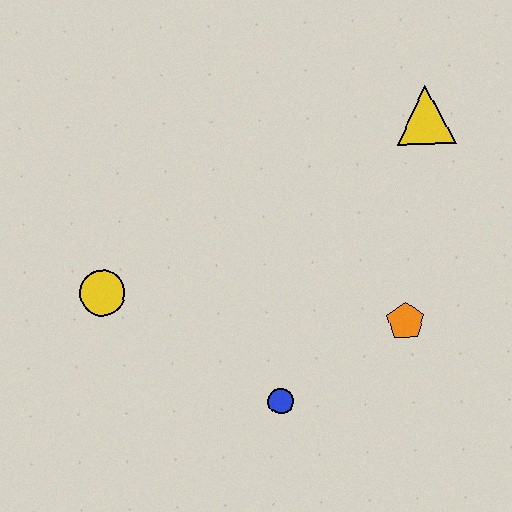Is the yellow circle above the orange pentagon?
Yes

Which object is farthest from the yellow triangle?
The yellow circle is farthest from the yellow triangle.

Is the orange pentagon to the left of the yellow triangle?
Yes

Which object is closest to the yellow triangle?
The orange pentagon is closest to the yellow triangle.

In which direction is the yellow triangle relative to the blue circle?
The yellow triangle is above the blue circle.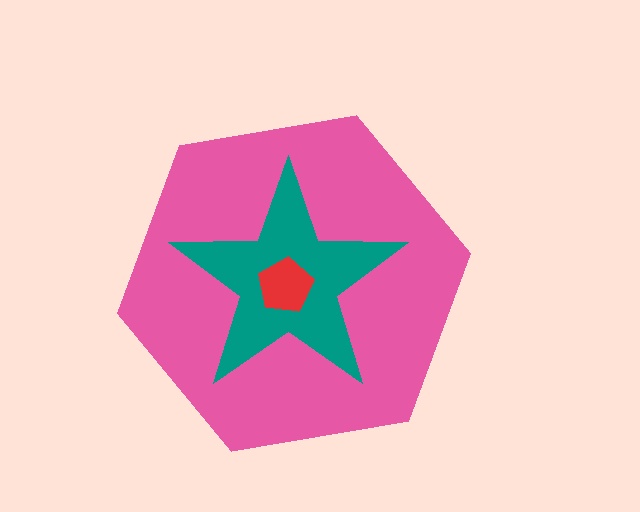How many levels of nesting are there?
3.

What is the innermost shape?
The red pentagon.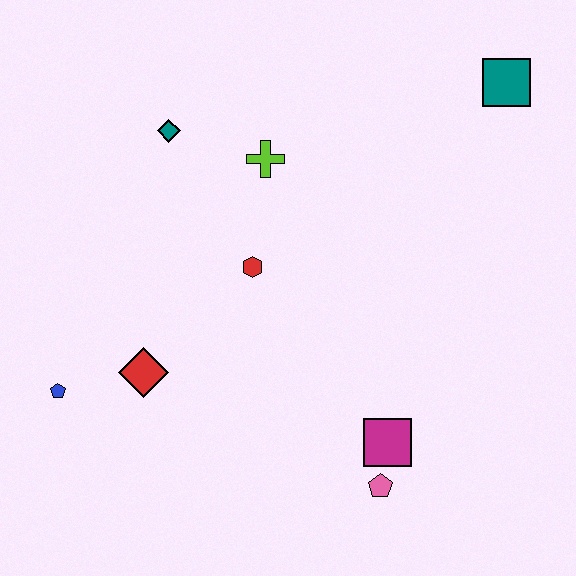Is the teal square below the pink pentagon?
No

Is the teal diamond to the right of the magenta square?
No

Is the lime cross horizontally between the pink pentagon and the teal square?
No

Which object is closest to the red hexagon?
The lime cross is closest to the red hexagon.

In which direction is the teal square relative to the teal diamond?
The teal square is to the right of the teal diamond.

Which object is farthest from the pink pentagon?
The teal square is farthest from the pink pentagon.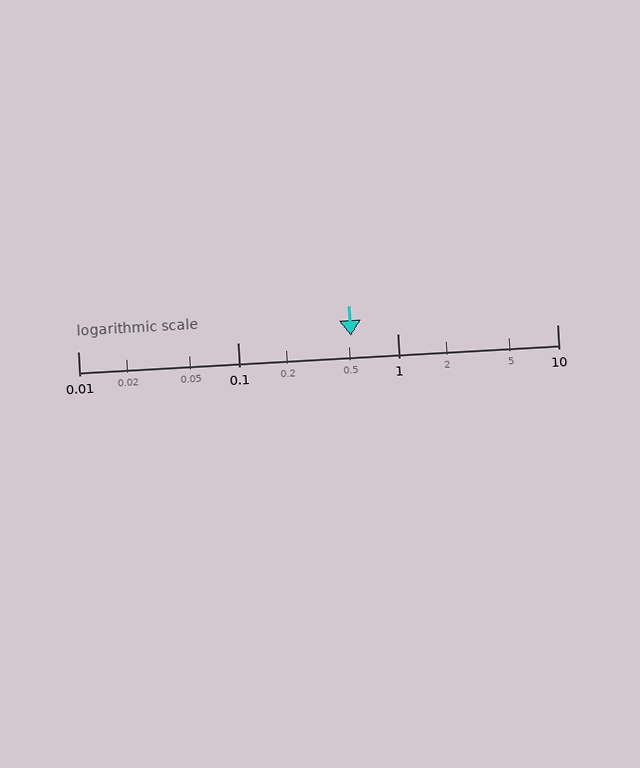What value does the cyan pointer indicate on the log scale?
The pointer indicates approximately 0.51.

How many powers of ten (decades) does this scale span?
The scale spans 3 decades, from 0.01 to 10.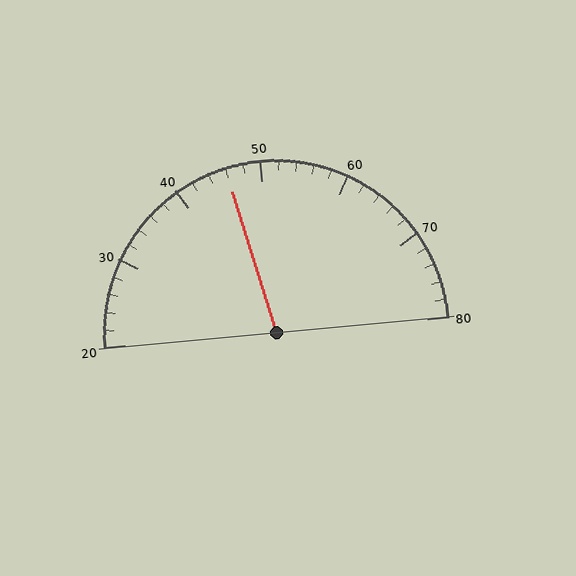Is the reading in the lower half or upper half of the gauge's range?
The reading is in the lower half of the range (20 to 80).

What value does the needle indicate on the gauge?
The needle indicates approximately 46.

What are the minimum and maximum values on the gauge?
The gauge ranges from 20 to 80.